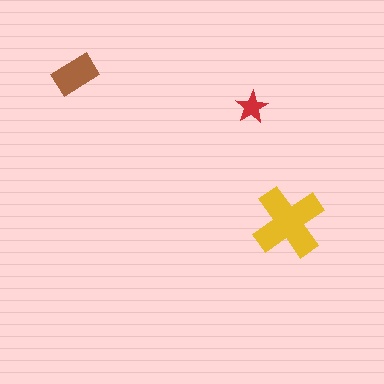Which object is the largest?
The yellow cross.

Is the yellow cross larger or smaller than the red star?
Larger.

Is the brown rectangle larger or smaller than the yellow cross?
Smaller.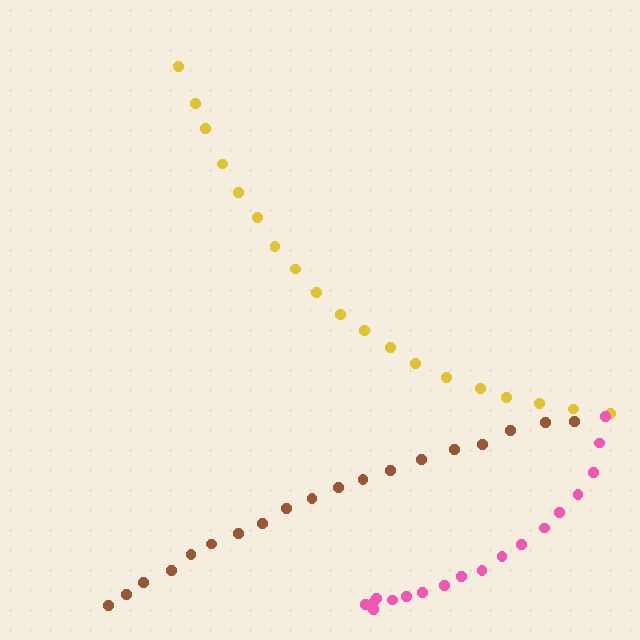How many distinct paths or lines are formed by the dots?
There are 3 distinct paths.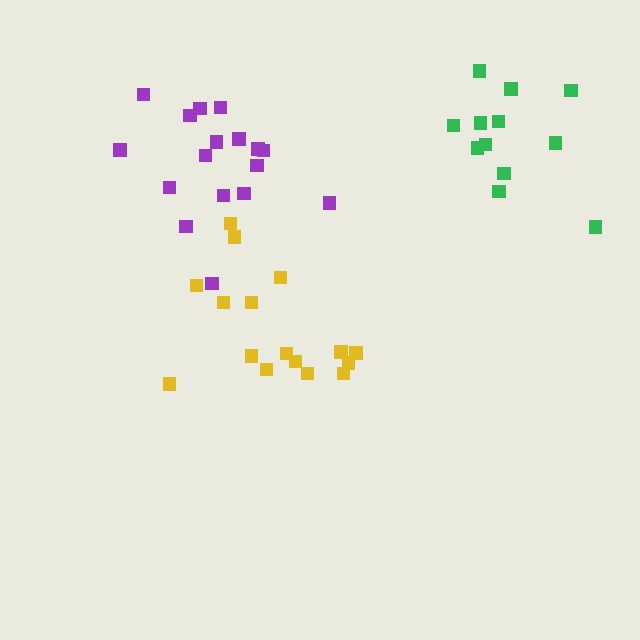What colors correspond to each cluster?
The clusters are colored: purple, yellow, green.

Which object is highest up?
The green cluster is topmost.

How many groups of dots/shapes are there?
There are 3 groups.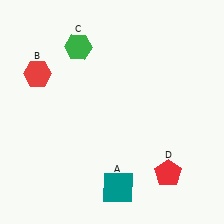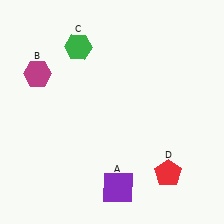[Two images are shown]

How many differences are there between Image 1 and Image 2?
There are 2 differences between the two images.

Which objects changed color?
A changed from teal to purple. B changed from red to magenta.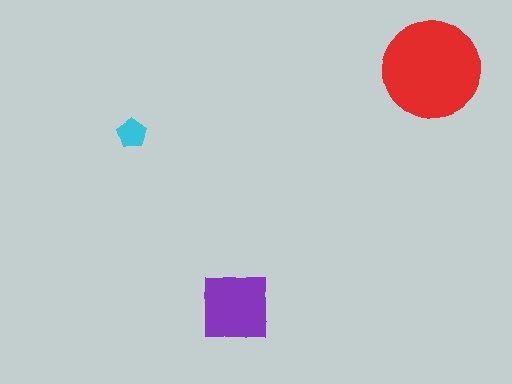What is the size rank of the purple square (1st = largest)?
2nd.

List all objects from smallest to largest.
The cyan pentagon, the purple square, the red circle.